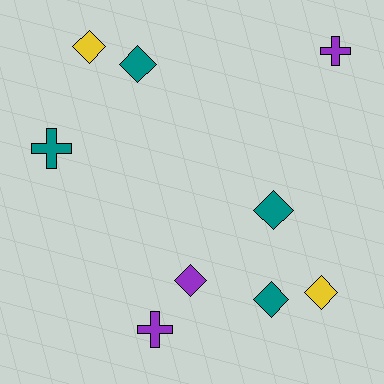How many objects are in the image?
There are 9 objects.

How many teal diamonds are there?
There are 3 teal diamonds.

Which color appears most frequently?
Teal, with 4 objects.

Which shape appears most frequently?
Diamond, with 6 objects.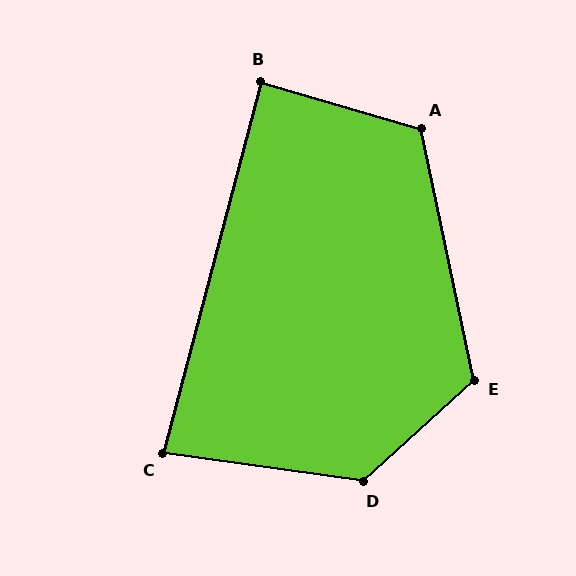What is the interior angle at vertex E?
Approximately 121 degrees (obtuse).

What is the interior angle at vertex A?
Approximately 118 degrees (obtuse).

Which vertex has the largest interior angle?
D, at approximately 130 degrees.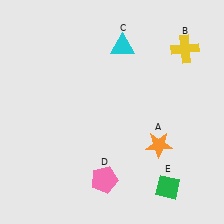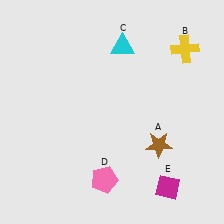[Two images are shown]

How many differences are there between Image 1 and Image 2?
There are 2 differences between the two images.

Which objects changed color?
A changed from orange to brown. E changed from green to magenta.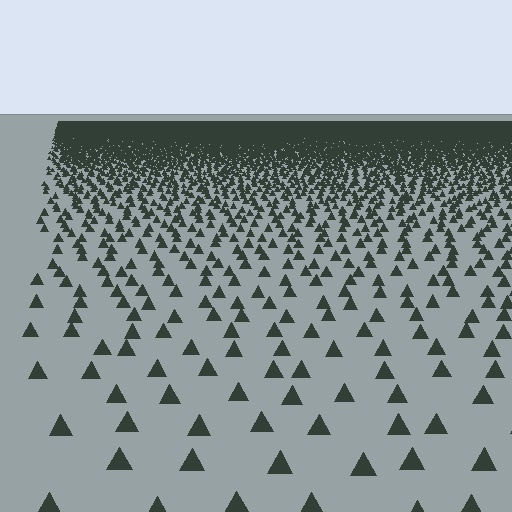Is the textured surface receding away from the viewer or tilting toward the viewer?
The surface is receding away from the viewer. Texture elements get smaller and denser toward the top.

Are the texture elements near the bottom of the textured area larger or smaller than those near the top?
Larger. Near the bottom, elements are closer to the viewer and appear at a bigger on-screen size.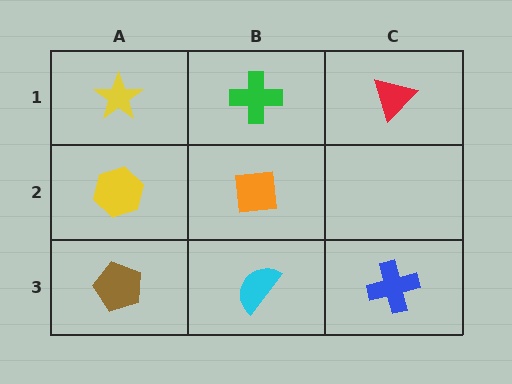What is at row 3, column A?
A brown pentagon.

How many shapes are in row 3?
3 shapes.